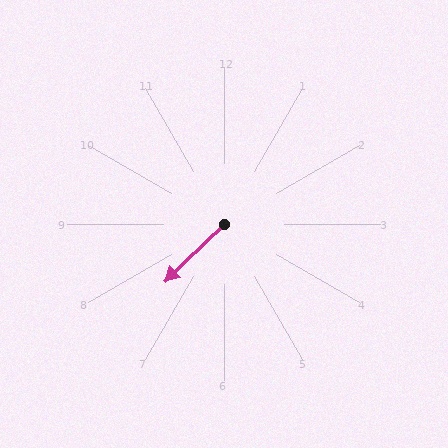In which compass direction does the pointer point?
Southwest.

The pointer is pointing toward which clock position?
Roughly 8 o'clock.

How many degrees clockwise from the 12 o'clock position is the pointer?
Approximately 226 degrees.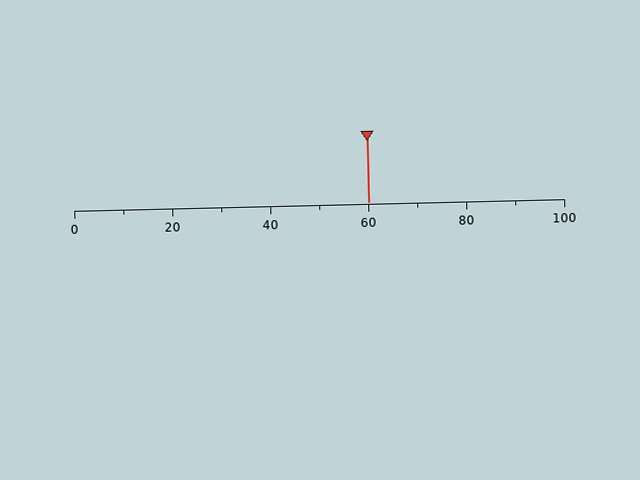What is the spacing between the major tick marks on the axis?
The major ticks are spaced 20 apart.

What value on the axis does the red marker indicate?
The marker indicates approximately 60.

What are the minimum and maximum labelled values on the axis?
The axis runs from 0 to 100.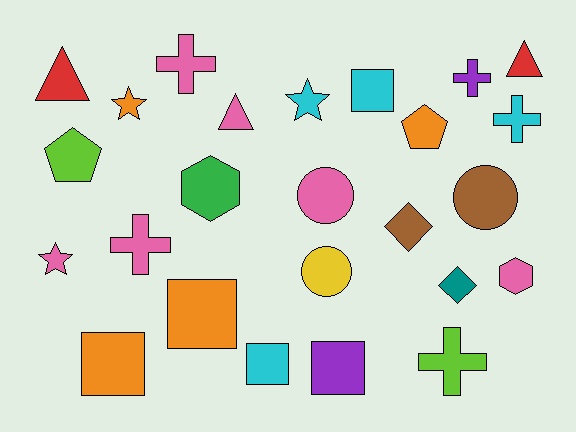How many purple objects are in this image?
There are 2 purple objects.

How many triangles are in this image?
There are 3 triangles.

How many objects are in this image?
There are 25 objects.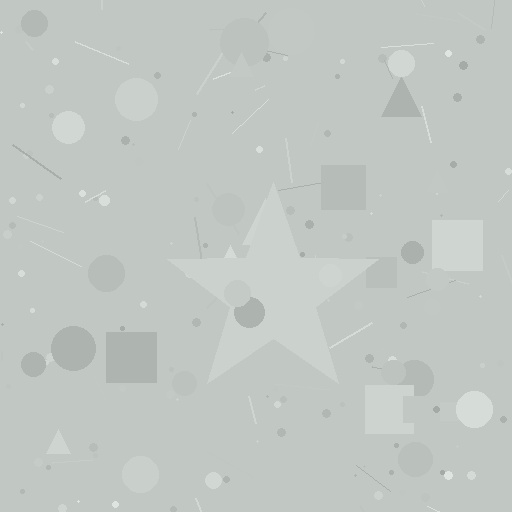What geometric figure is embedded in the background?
A star is embedded in the background.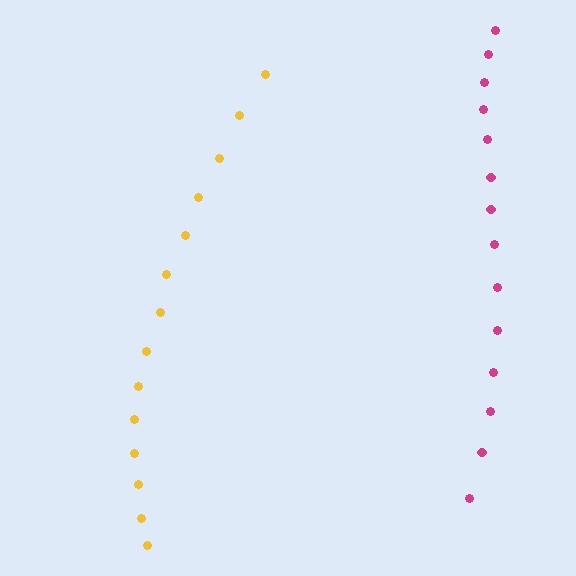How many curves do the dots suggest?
There are 2 distinct paths.